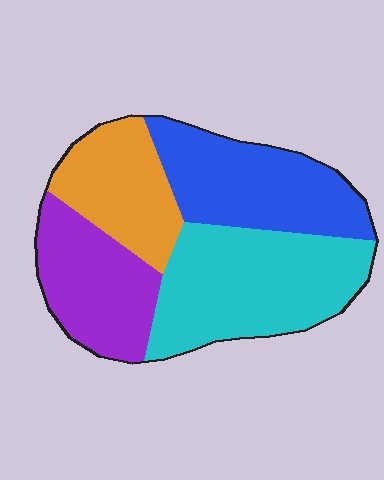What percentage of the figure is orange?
Orange covers about 20% of the figure.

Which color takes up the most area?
Cyan, at roughly 35%.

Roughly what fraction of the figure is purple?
Purple covers 21% of the figure.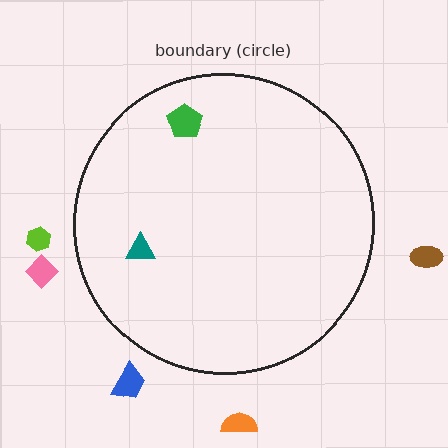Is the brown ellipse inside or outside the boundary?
Outside.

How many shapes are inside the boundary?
2 inside, 5 outside.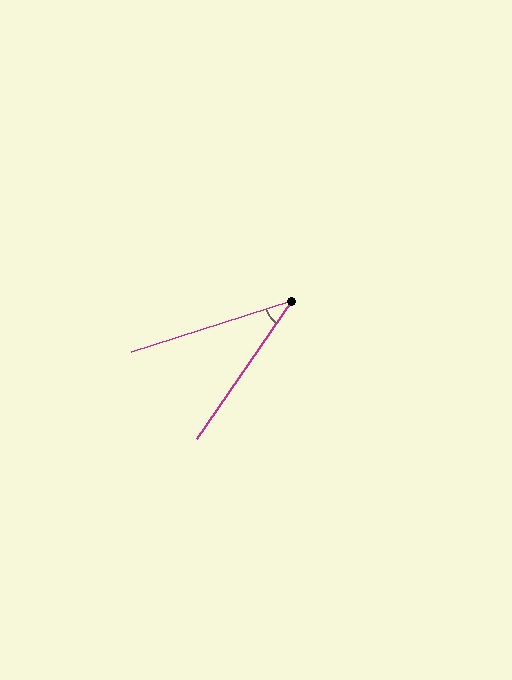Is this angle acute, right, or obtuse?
It is acute.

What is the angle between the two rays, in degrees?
Approximately 38 degrees.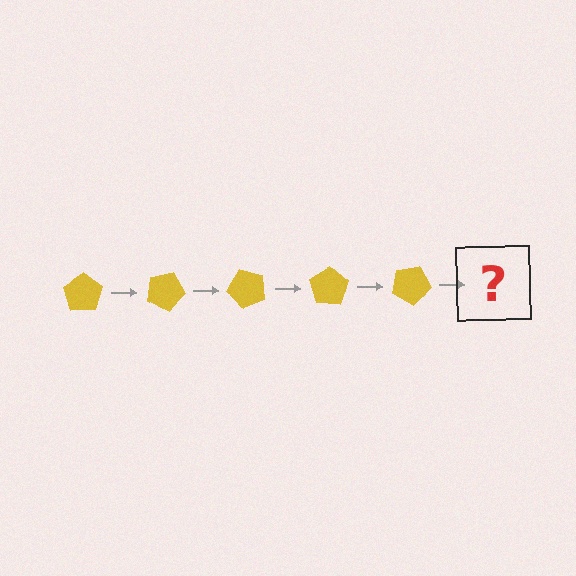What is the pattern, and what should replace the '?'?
The pattern is that the pentagon rotates 25 degrees each step. The '?' should be a yellow pentagon rotated 125 degrees.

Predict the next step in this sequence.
The next step is a yellow pentagon rotated 125 degrees.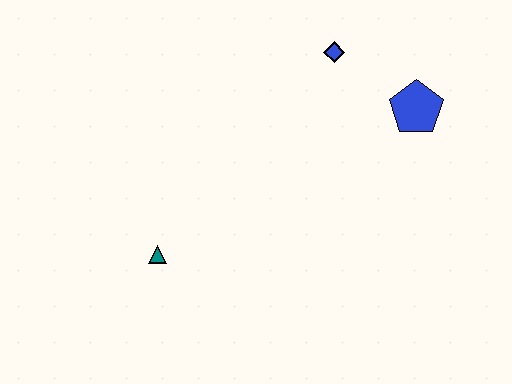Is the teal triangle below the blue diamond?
Yes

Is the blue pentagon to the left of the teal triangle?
No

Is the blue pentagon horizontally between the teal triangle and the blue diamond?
No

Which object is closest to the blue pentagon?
The blue diamond is closest to the blue pentagon.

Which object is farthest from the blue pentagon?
The teal triangle is farthest from the blue pentagon.